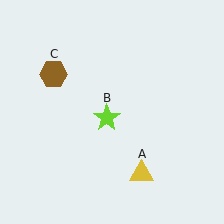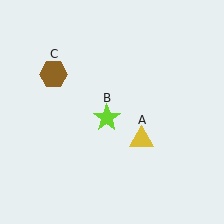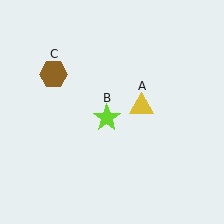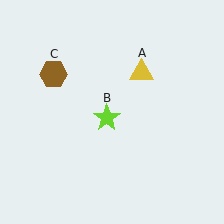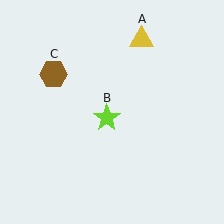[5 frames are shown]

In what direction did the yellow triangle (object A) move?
The yellow triangle (object A) moved up.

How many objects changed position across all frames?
1 object changed position: yellow triangle (object A).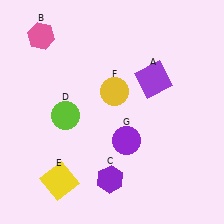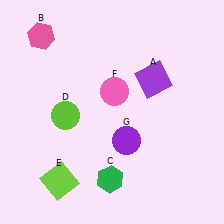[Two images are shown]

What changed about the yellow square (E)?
In Image 1, E is yellow. In Image 2, it changed to lime.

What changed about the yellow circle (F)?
In Image 1, F is yellow. In Image 2, it changed to pink.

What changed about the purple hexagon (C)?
In Image 1, C is purple. In Image 2, it changed to green.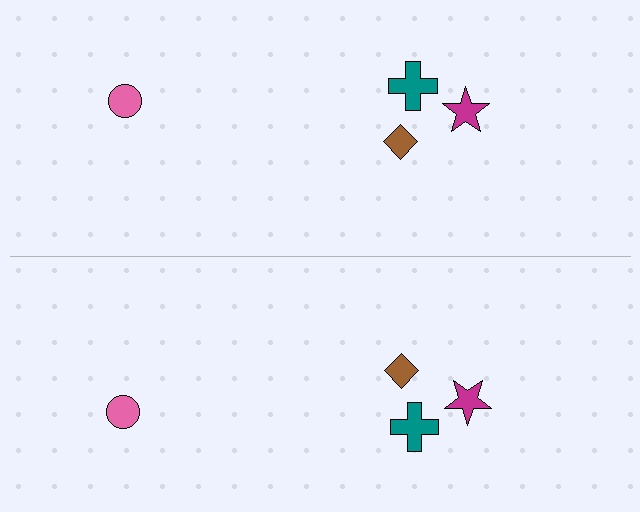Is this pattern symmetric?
Yes, this pattern has bilateral (reflection) symmetry.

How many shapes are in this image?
There are 8 shapes in this image.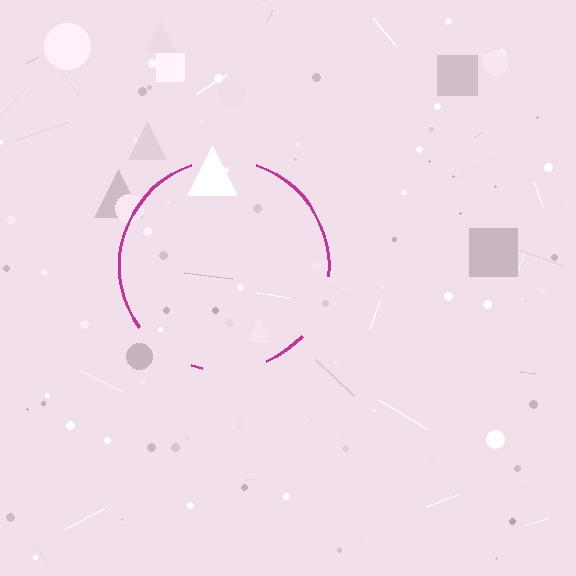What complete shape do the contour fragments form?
The contour fragments form a circle.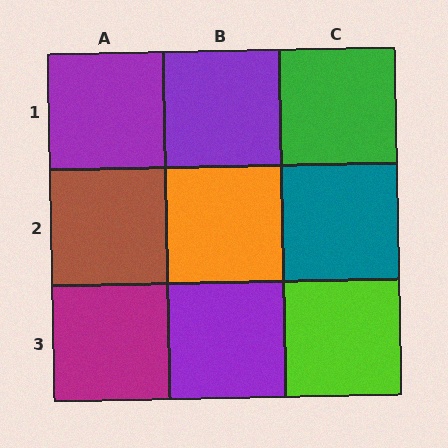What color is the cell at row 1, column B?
Purple.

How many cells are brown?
1 cell is brown.